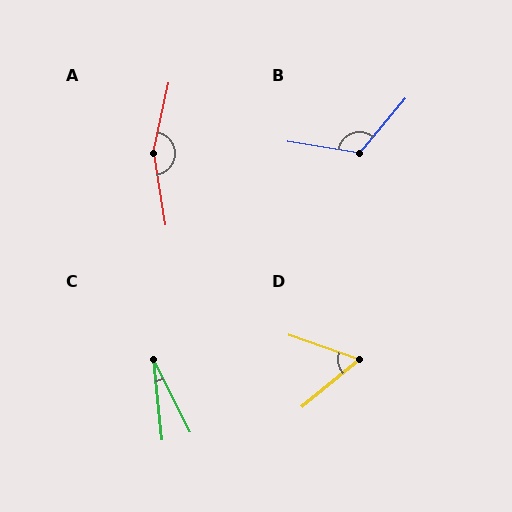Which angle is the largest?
A, at approximately 159 degrees.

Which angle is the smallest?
C, at approximately 20 degrees.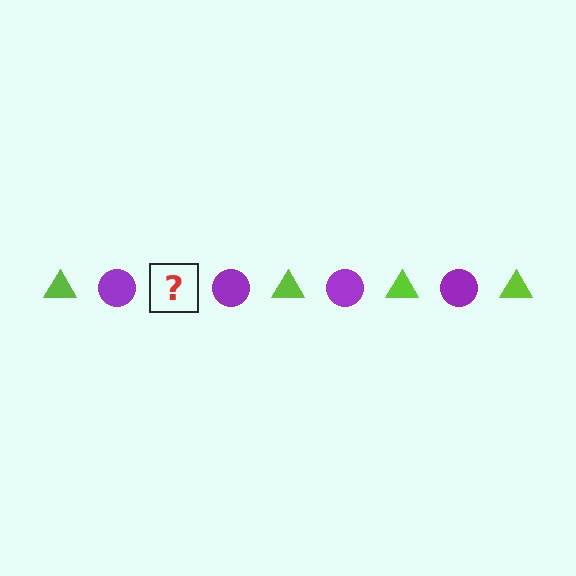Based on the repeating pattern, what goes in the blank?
The blank should be a lime triangle.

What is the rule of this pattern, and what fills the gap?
The rule is that the pattern alternates between lime triangle and purple circle. The gap should be filled with a lime triangle.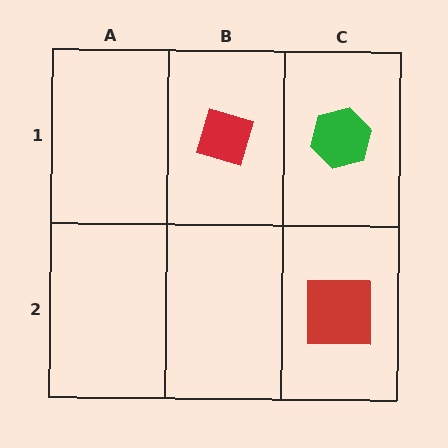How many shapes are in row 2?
1 shape.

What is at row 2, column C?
A red square.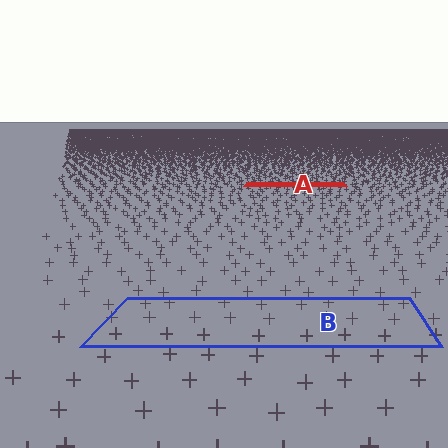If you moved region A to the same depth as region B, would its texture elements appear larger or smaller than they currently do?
They would appear larger. At a closer depth, the same texture elements are projected at a bigger on-screen size.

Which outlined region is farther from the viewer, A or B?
Region A is farther from the viewer — the texture elements inside it appear smaller and more densely packed.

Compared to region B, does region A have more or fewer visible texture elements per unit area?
Region A has more texture elements per unit area — they are packed more densely because it is farther away.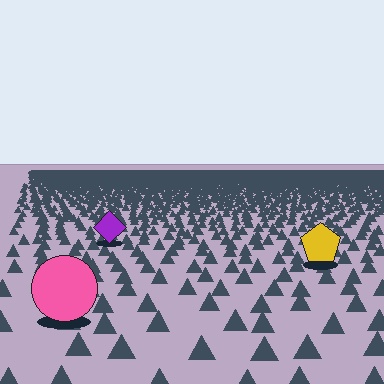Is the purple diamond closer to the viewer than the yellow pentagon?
No. The yellow pentagon is closer — you can tell from the texture gradient: the ground texture is coarser near it.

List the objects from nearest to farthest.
From nearest to farthest: the pink circle, the yellow pentagon, the purple diamond.